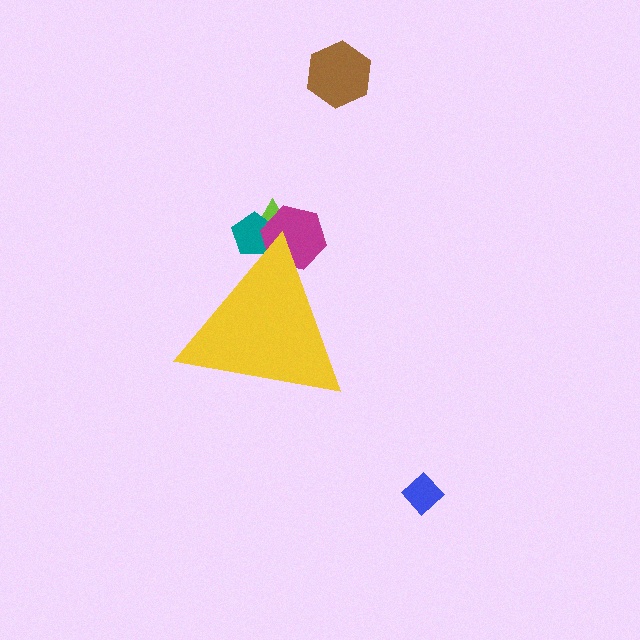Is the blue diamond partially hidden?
No, the blue diamond is fully visible.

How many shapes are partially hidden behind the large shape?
3 shapes are partially hidden.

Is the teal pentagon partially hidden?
Yes, the teal pentagon is partially hidden behind the yellow triangle.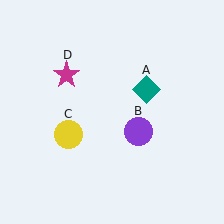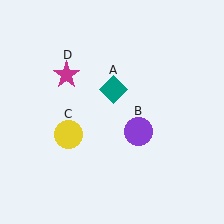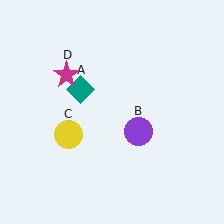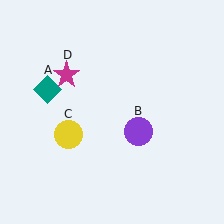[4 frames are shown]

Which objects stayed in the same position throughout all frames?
Purple circle (object B) and yellow circle (object C) and magenta star (object D) remained stationary.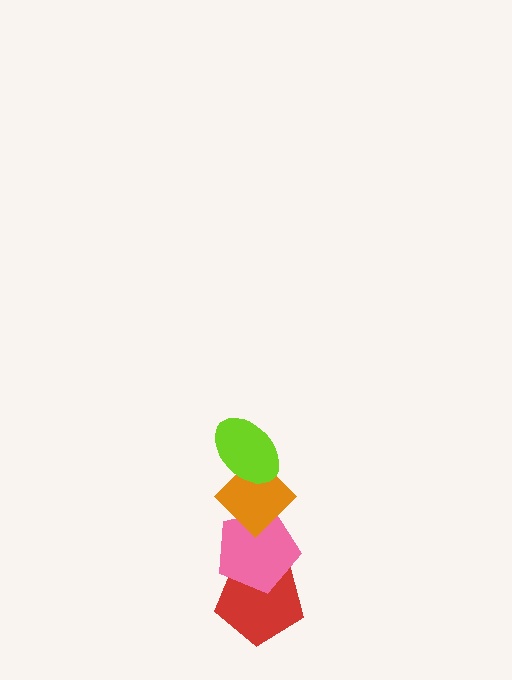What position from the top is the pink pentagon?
The pink pentagon is 3rd from the top.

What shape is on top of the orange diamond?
The lime ellipse is on top of the orange diamond.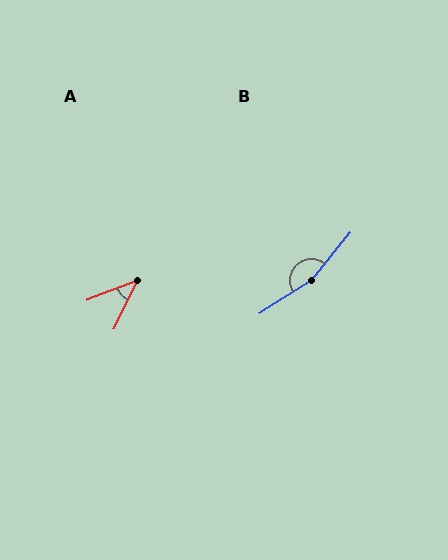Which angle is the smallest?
A, at approximately 43 degrees.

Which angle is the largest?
B, at approximately 162 degrees.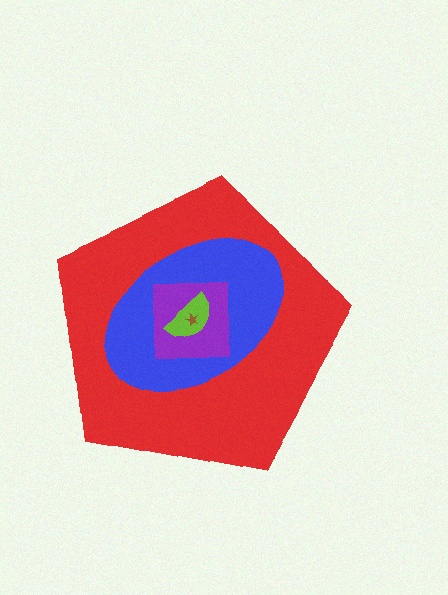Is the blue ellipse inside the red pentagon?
Yes.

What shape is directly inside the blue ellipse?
The purple square.